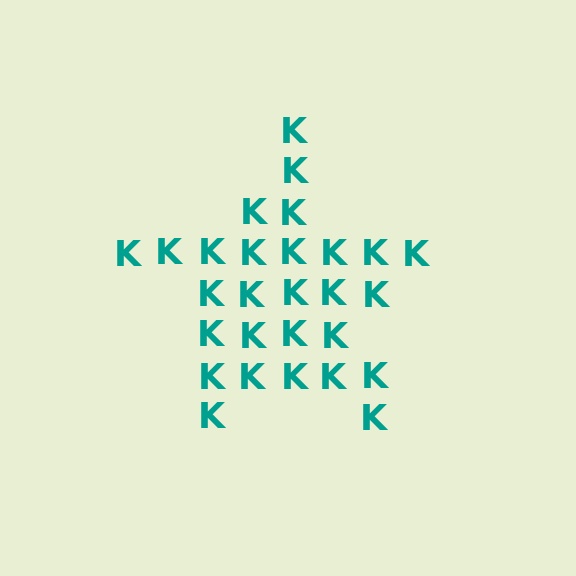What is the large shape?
The large shape is a star.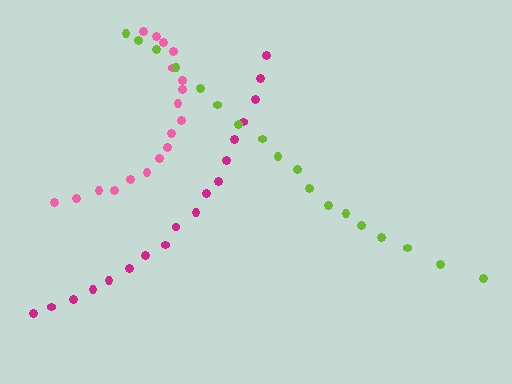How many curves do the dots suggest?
There are 3 distinct paths.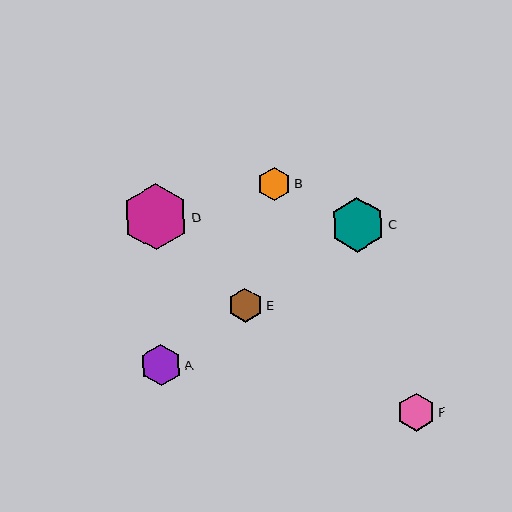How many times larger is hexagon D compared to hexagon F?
Hexagon D is approximately 1.7 times the size of hexagon F.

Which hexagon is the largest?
Hexagon D is the largest with a size of approximately 66 pixels.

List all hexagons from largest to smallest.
From largest to smallest: D, C, A, F, E, B.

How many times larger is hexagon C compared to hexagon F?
Hexagon C is approximately 1.4 times the size of hexagon F.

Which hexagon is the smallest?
Hexagon B is the smallest with a size of approximately 33 pixels.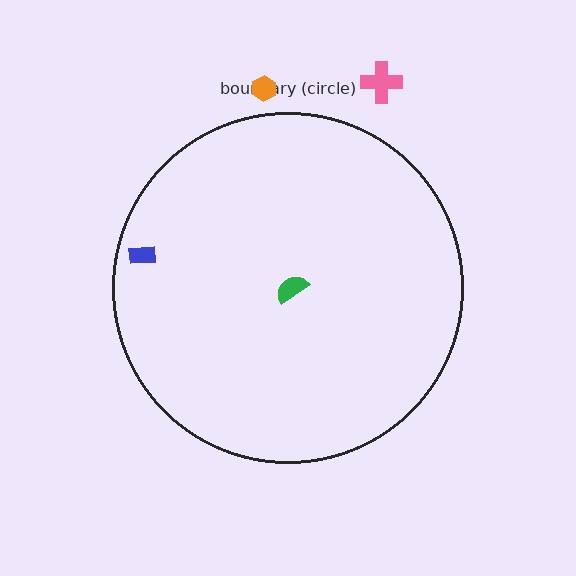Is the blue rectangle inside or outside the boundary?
Inside.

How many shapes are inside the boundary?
2 inside, 2 outside.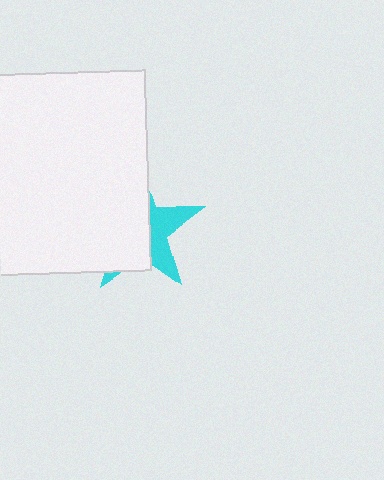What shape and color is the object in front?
The object in front is a white square.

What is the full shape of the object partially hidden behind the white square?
The partially hidden object is a cyan star.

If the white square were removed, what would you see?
You would see the complete cyan star.